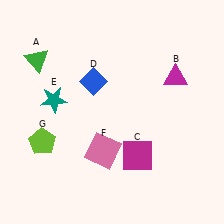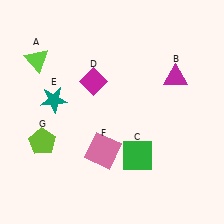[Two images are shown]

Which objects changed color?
A changed from green to lime. C changed from magenta to green. D changed from blue to magenta.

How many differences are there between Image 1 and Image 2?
There are 3 differences between the two images.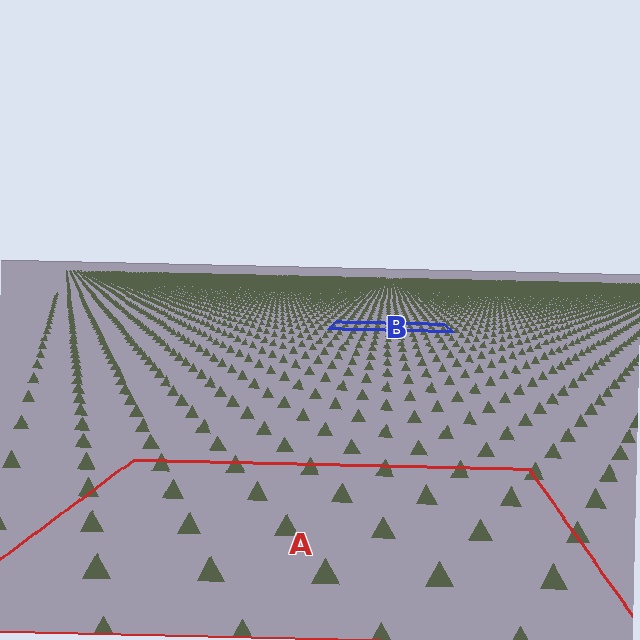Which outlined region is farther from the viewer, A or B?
Region B is farther from the viewer — the texture elements inside it appear smaller and more densely packed.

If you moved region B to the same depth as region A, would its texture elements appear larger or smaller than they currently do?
They would appear larger. At a closer depth, the same texture elements are projected at a bigger on-screen size.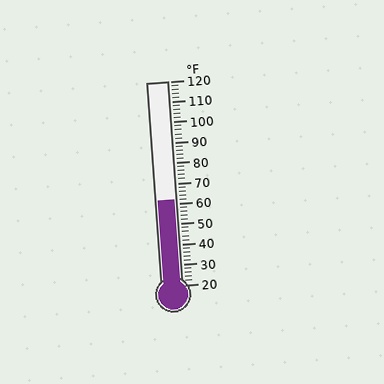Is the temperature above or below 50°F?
The temperature is above 50°F.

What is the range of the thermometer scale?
The thermometer scale ranges from 20°F to 120°F.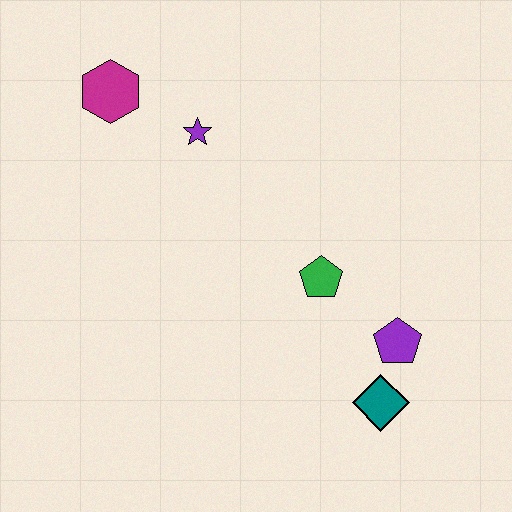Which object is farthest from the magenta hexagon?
The teal diamond is farthest from the magenta hexagon.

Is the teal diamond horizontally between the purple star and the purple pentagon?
Yes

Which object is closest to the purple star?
The magenta hexagon is closest to the purple star.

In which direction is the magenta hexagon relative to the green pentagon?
The magenta hexagon is to the left of the green pentagon.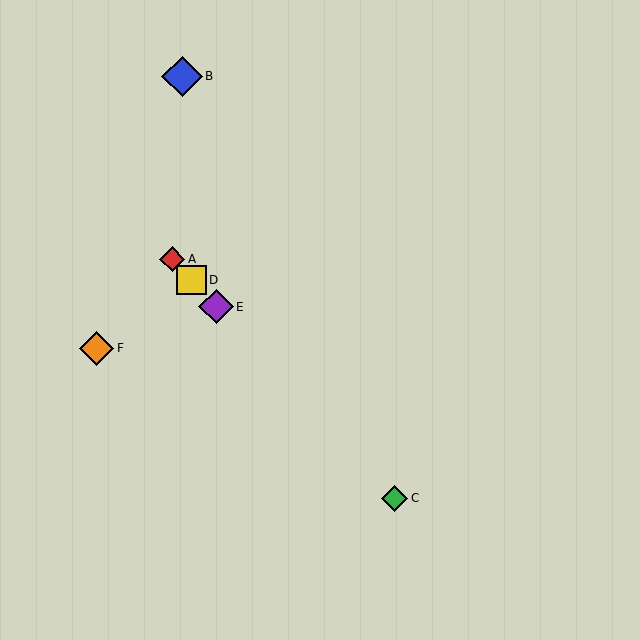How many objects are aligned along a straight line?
4 objects (A, C, D, E) are aligned along a straight line.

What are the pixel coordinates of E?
Object E is at (216, 307).